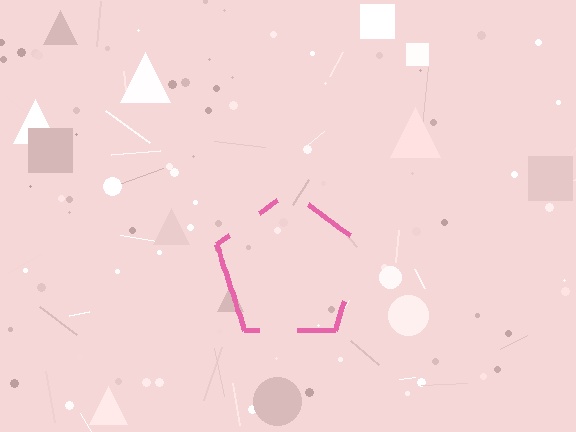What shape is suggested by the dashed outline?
The dashed outline suggests a pentagon.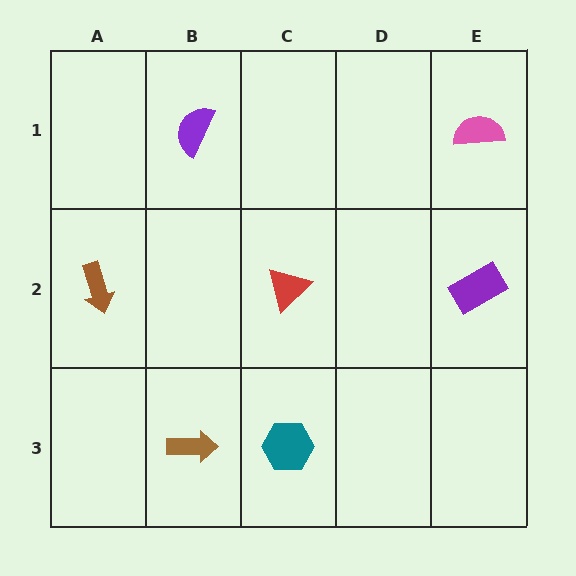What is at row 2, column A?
A brown arrow.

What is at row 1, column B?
A purple semicircle.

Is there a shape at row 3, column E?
No, that cell is empty.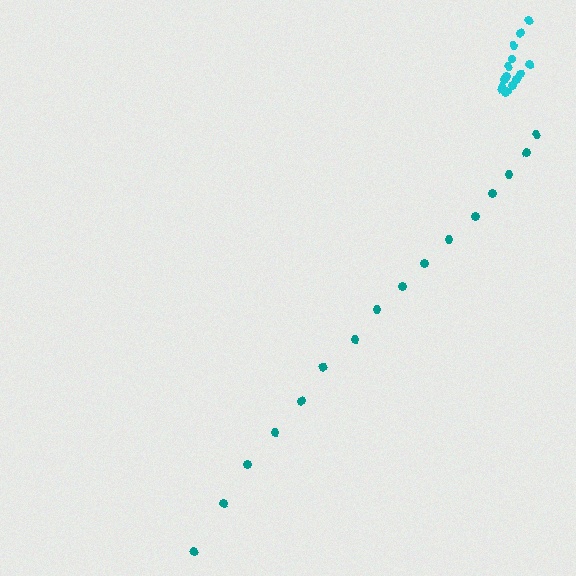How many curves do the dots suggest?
There are 2 distinct paths.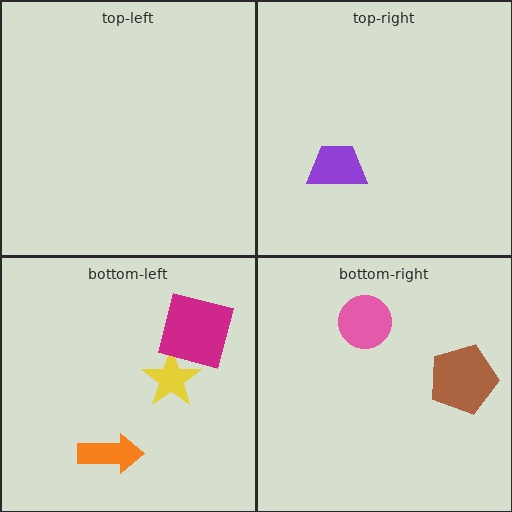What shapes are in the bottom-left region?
The yellow star, the orange arrow, the magenta square.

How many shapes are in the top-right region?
1.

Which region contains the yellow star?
The bottom-left region.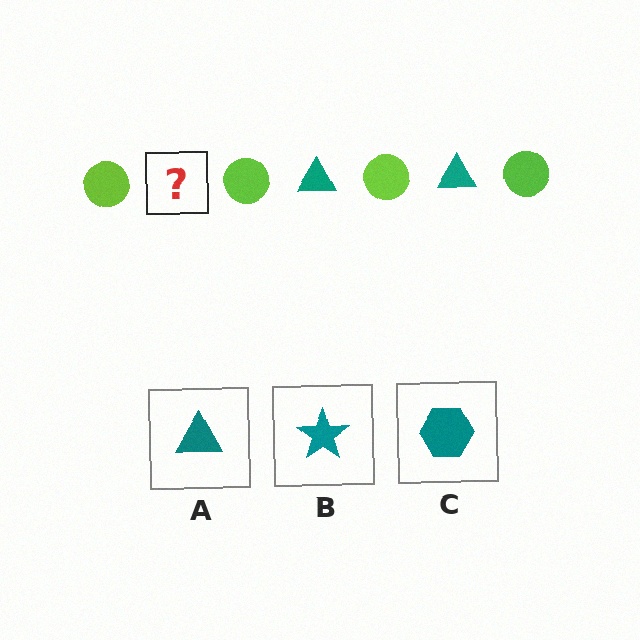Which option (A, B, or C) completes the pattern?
A.